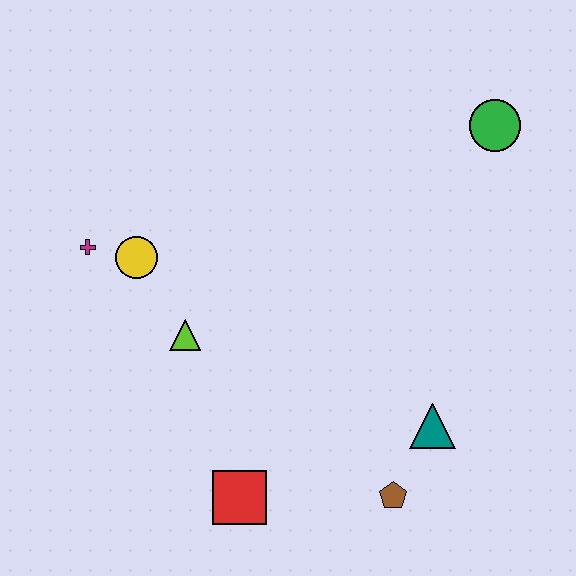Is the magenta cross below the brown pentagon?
No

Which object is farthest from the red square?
The green circle is farthest from the red square.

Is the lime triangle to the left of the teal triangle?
Yes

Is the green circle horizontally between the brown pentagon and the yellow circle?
No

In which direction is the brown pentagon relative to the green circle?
The brown pentagon is below the green circle.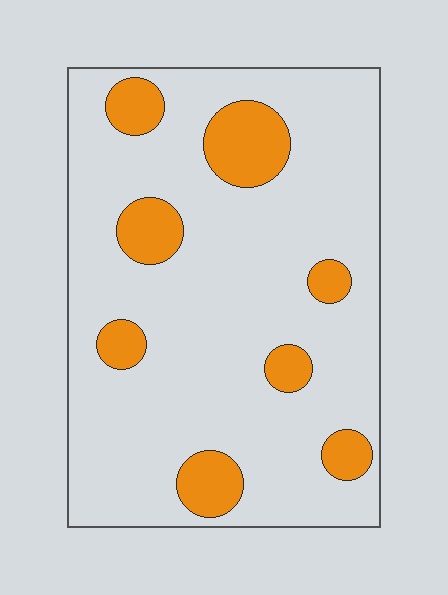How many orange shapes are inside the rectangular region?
8.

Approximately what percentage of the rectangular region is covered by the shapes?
Approximately 15%.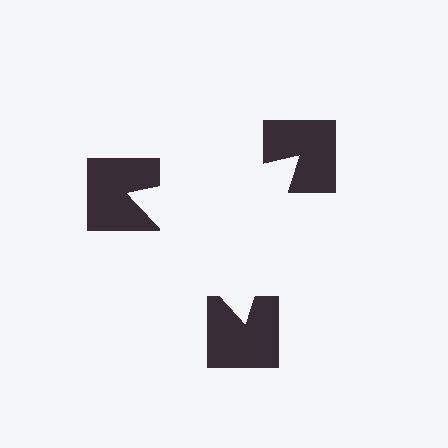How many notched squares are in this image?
There are 3 — one at each vertex of the illusory triangle.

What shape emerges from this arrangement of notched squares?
An illusory triangle — its edges are inferred from the aligned wedge cuts in the notched squares, not physically drawn.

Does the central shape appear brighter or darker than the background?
It typically appears slightly brighter than the background, even though no actual brightness change is drawn.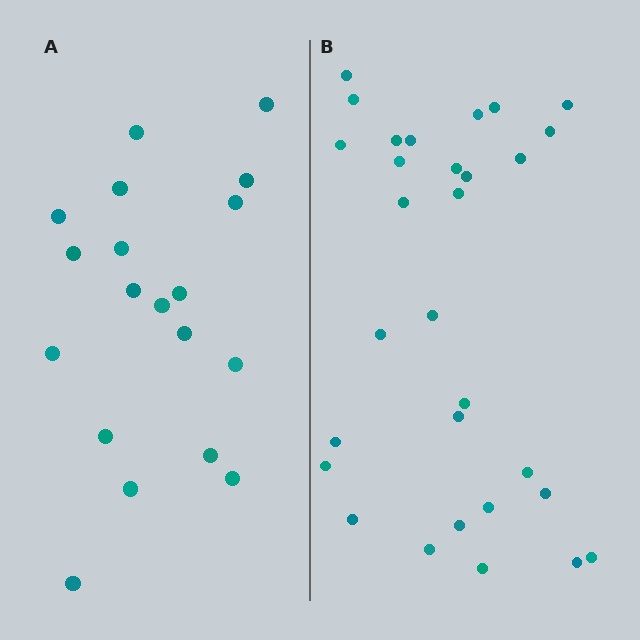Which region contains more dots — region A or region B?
Region B (the right region) has more dots.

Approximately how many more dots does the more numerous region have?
Region B has roughly 12 or so more dots than region A.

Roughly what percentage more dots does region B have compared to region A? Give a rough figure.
About 60% more.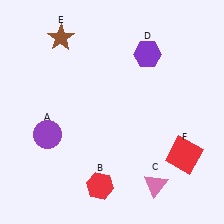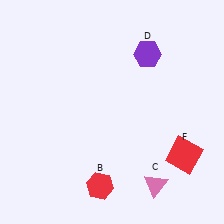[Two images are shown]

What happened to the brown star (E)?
The brown star (E) was removed in Image 2. It was in the top-left area of Image 1.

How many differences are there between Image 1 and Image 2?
There are 2 differences between the two images.